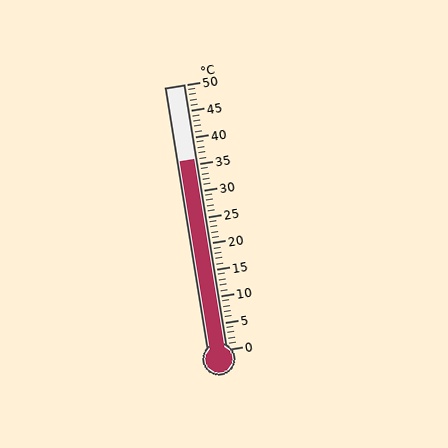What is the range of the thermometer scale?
The thermometer scale ranges from 0°C to 50°C.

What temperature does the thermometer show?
The thermometer shows approximately 36°C.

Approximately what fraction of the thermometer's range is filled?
The thermometer is filled to approximately 70% of its range.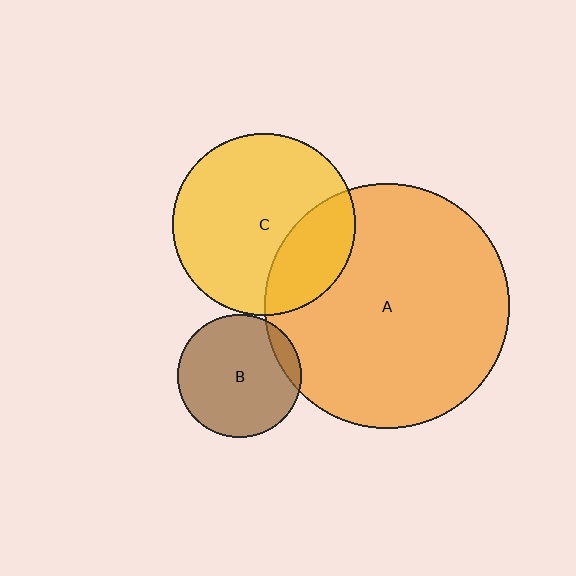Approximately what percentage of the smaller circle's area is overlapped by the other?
Approximately 25%.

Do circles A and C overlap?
Yes.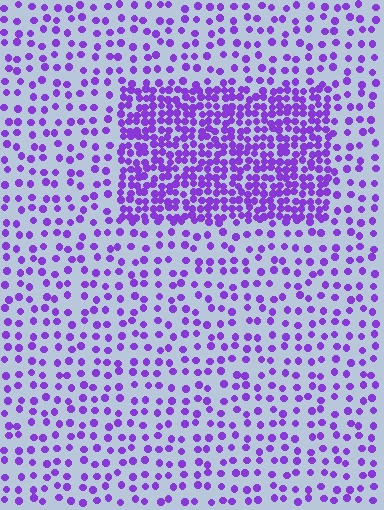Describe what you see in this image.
The image contains small purple elements arranged at two different densities. A rectangle-shaped region is visible where the elements are more densely packed than the surrounding area.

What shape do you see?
I see a rectangle.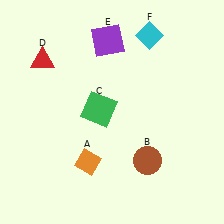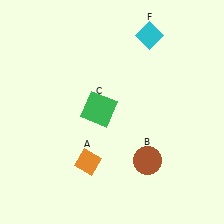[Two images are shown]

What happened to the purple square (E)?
The purple square (E) was removed in Image 2. It was in the top-left area of Image 1.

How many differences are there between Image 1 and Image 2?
There are 2 differences between the two images.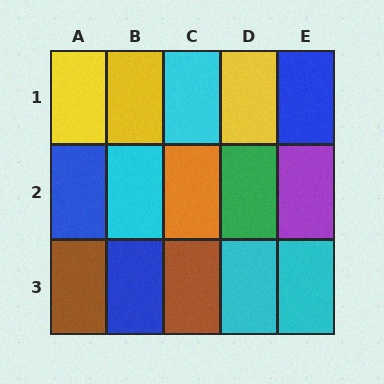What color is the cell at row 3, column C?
Brown.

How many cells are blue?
3 cells are blue.